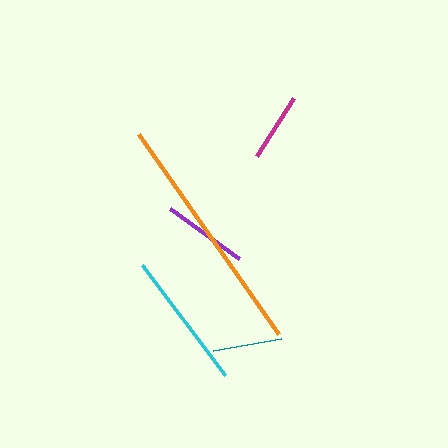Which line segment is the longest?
The orange line is the longest at approximately 245 pixels.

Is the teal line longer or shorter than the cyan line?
The cyan line is longer than the teal line.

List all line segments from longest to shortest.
From longest to shortest: orange, cyan, purple, teal, magenta.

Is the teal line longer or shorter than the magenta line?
The teal line is longer than the magenta line.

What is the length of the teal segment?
The teal segment is approximately 69 pixels long.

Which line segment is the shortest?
The magenta line is the shortest at approximately 69 pixels.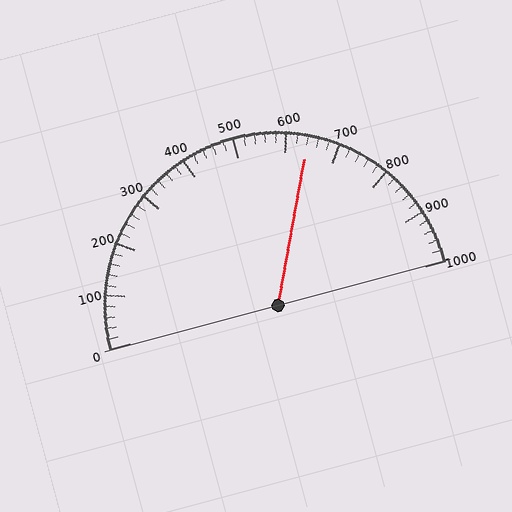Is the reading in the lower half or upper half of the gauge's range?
The reading is in the upper half of the range (0 to 1000).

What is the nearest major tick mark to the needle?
The nearest major tick mark is 600.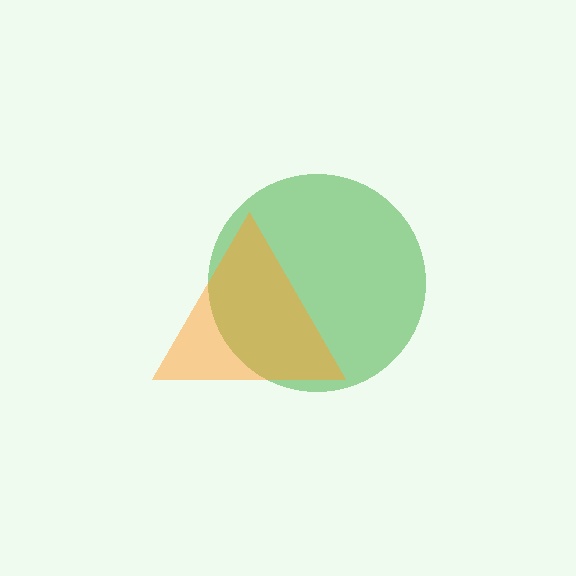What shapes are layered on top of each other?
The layered shapes are: a green circle, an orange triangle.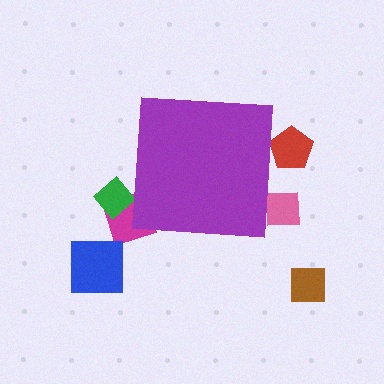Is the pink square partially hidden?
Yes, the pink square is partially hidden behind the purple square.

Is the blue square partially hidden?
No, the blue square is fully visible.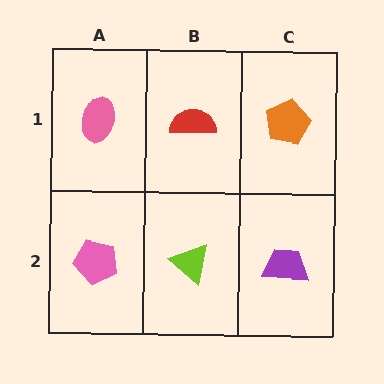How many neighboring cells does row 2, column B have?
3.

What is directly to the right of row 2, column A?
A lime triangle.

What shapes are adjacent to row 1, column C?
A purple trapezoid (row 2, column C), a red semicircle (row 1, column B).